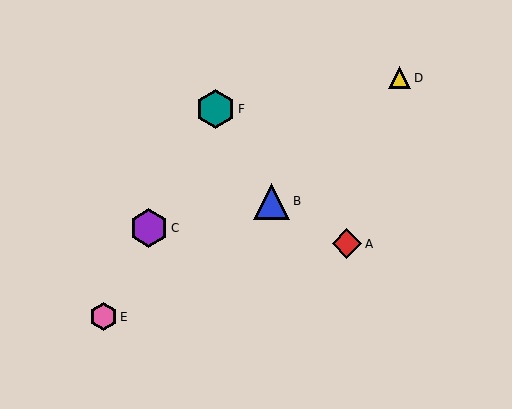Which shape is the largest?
The purple hexagon (labeled C) is the largest.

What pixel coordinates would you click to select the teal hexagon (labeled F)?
Click at (216, 109) to select the teal hexagon F.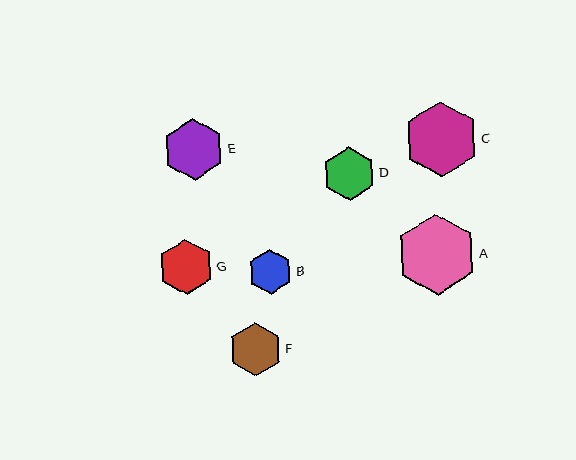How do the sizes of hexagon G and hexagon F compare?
Hexagon G and hexagon F are approximately the same size.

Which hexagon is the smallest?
Hexagon B is the smallest with a size of approximately 44 pixels.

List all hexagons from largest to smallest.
From largest to smallest: A, C, E, G, D, F, B.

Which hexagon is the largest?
Hexagon A is the largest with a size of approximately 80 pixels.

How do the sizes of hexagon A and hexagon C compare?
Hexagon A and hexagon C are approximately the same size.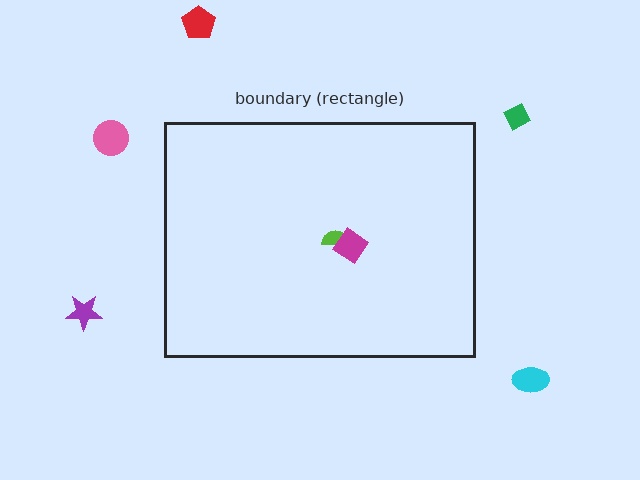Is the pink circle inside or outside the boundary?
Outside.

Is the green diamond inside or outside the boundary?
Outside.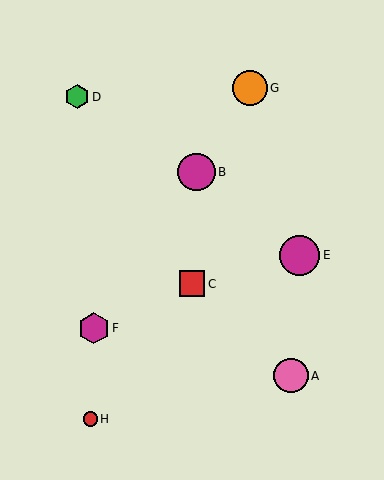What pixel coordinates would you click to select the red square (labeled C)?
Click at (192, 284) to select the red square C.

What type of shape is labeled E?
Shape E is a magenta circle.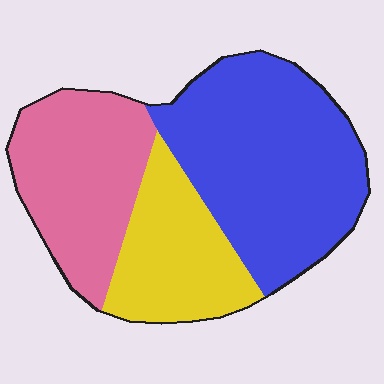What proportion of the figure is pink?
Pink covers roughly 30% of the figure.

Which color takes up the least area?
Yellow, at roughly 25%.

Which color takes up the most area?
Blue, at roughly 45%.